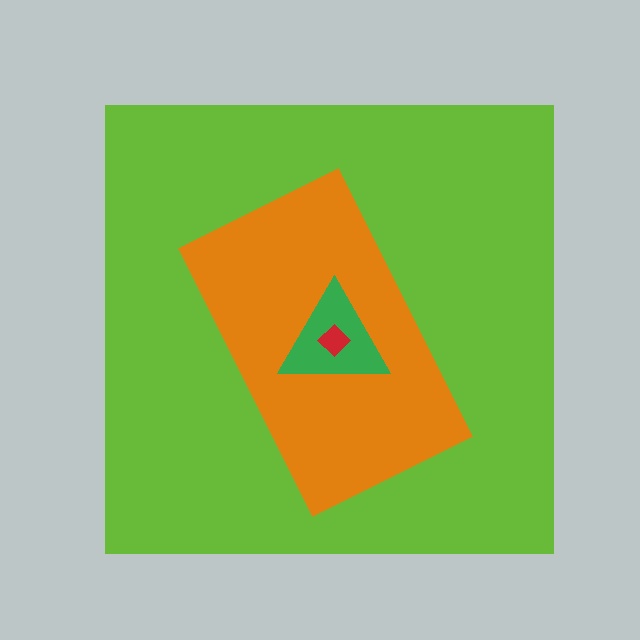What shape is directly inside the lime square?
The orange rectangle.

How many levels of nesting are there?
4.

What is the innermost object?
The red diamond.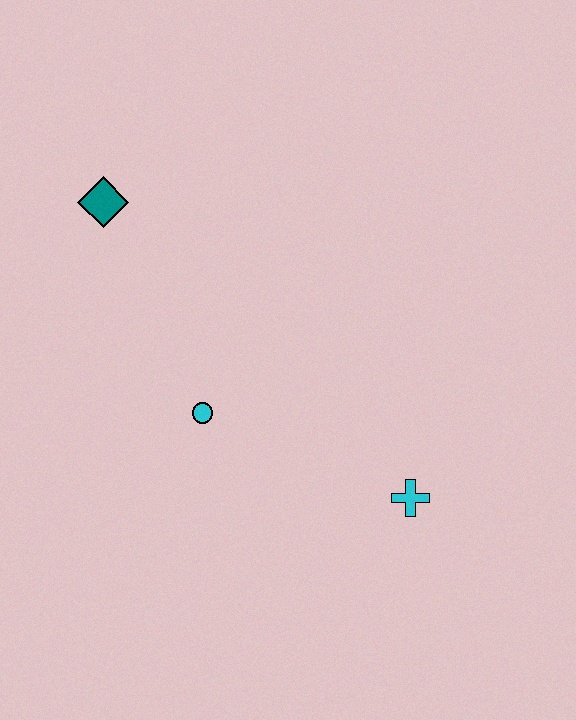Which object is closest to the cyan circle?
The cyan cross is closest to the cyan circle.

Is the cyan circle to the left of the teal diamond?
No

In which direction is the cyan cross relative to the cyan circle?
The cyan cross is to the right of the cyan circle.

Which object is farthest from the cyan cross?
The teal diamond is farthest from the cyan cross.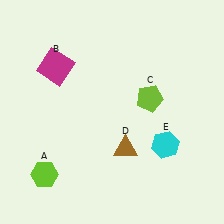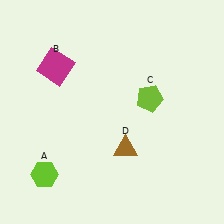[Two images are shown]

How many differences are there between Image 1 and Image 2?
There is 1 difference between the two images.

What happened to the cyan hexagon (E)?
The cyan hexagon (E) was removed in Image 2. It was in the bottom-right area of Image 1.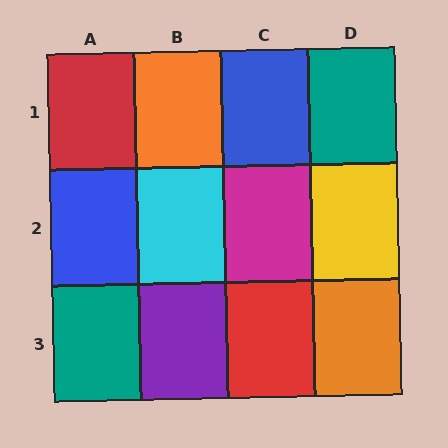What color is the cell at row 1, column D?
Teal.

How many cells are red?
2 cells are red.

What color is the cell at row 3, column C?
Red.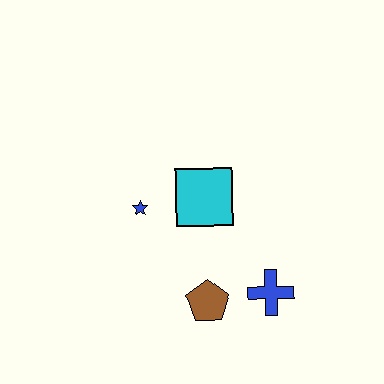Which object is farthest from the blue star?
The blue cross is farthest from the blue star.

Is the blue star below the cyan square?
Yes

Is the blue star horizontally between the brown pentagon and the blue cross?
No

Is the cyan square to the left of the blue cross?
Yes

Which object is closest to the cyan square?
The blue star is closest to the cyan square.